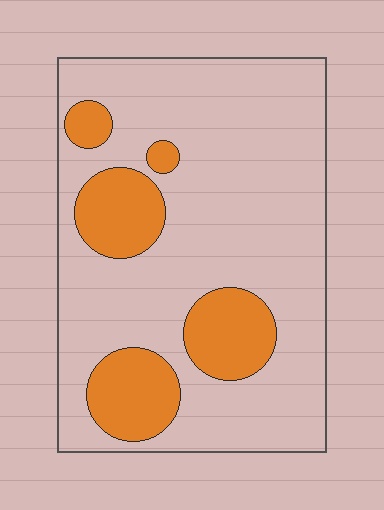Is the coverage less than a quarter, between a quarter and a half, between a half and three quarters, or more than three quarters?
Less than a quarter.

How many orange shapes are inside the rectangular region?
5.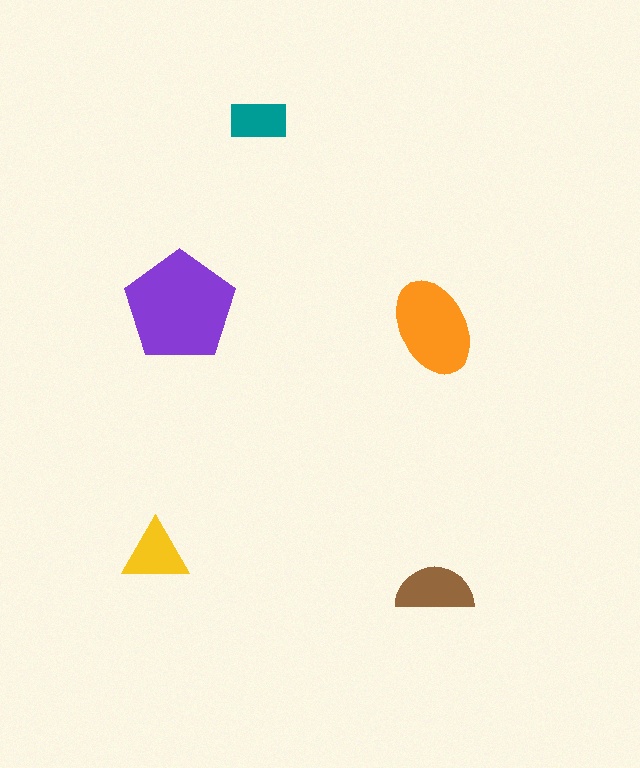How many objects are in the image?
There are 5 objects in the image.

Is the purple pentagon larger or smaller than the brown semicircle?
Larger.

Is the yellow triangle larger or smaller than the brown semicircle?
Smaller.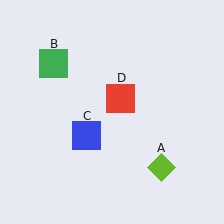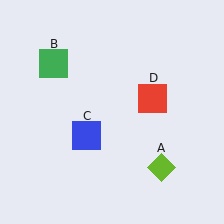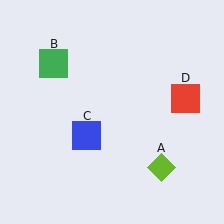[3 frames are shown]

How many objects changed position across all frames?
1 object changed position: red square (object D).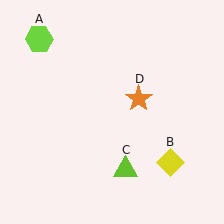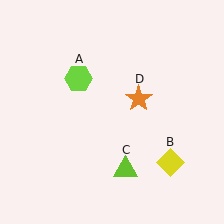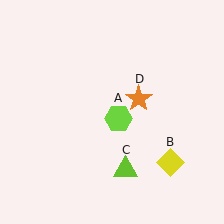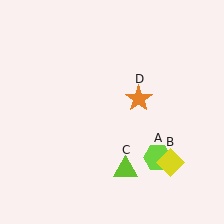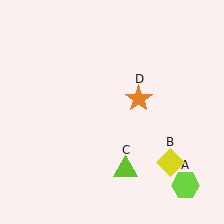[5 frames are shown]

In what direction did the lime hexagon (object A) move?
The lime hexagon (object A) moved down and to the right.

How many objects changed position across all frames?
1 object changed position: lime hexagon (object A).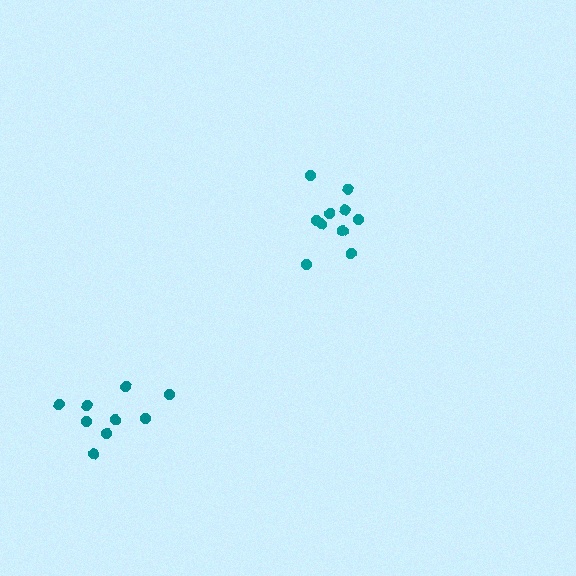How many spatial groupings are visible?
There are 2 spatial groupings.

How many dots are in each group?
Group 1: 9 dots, Group 2: 10 dots (19 total).